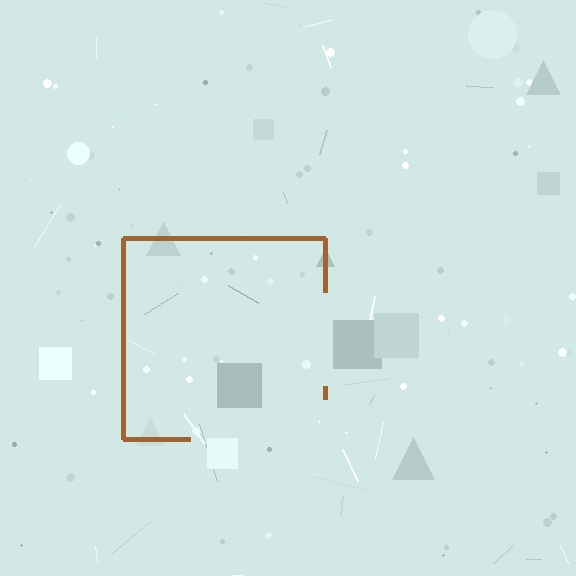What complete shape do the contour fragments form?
The contour fragments form a square.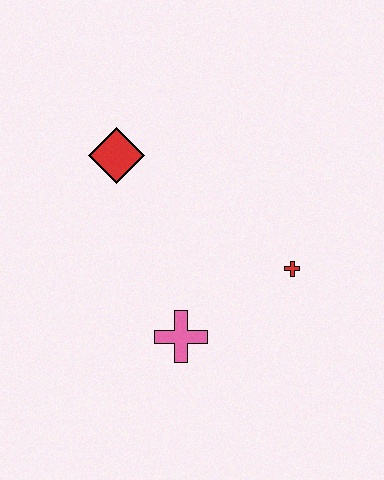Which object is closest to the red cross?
The pink cross is closest to the red cross.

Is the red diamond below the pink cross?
No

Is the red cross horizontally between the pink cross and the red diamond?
No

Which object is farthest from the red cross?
The red diamond is farthest from the red cross.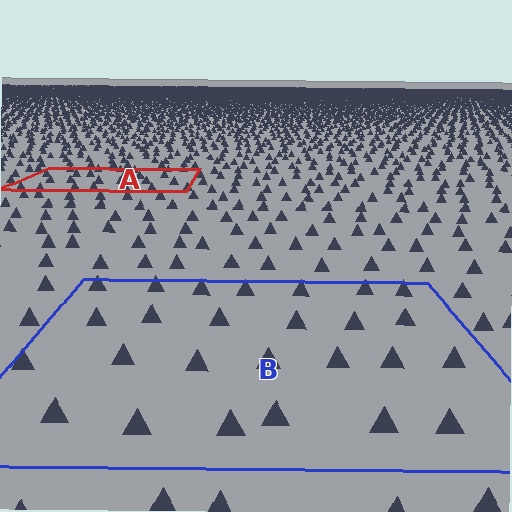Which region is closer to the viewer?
Region B is closer. The texture elements there are larger and more spread out.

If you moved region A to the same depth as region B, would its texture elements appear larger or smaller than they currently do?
They would appear larger. At a closer depth, the same texture elements are projected at a bigger on-screen size.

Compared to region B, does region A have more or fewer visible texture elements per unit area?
Region A has more texture elements per unit area — they are packed more densely because it is farther away.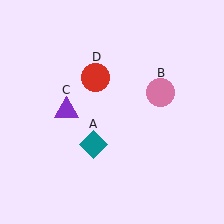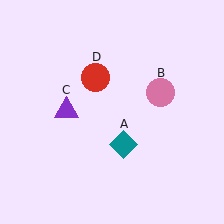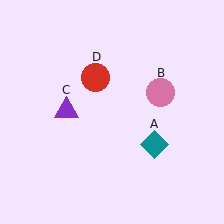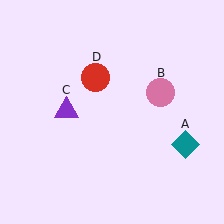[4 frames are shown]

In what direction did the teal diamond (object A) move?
The teal diamond (object A) moved right.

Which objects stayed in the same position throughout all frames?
Pink circle (object B) and purple triangle (object C) and red circle (object D) remained stationary.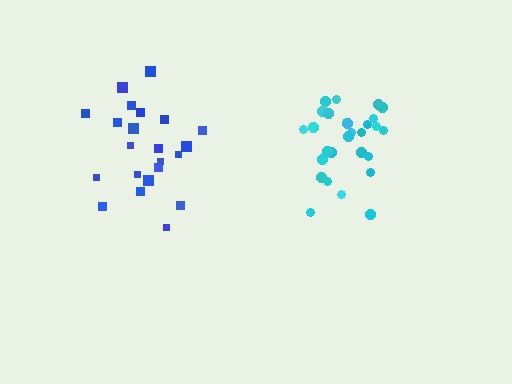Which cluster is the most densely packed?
Cyan.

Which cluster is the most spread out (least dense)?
Blue.